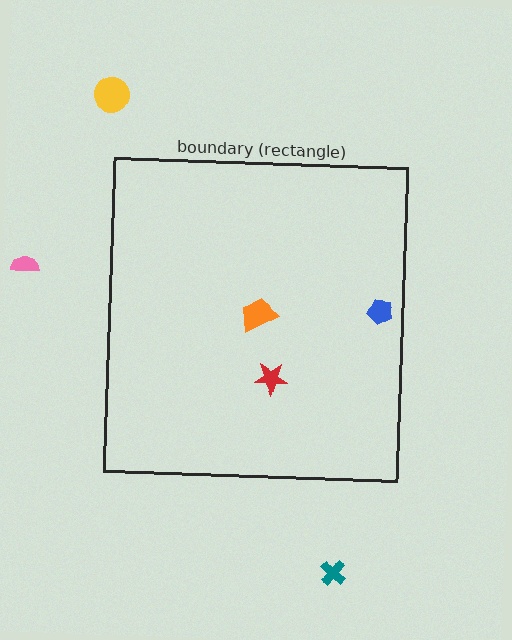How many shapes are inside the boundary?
3 inside, 3 outside.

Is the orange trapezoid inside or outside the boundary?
Inside.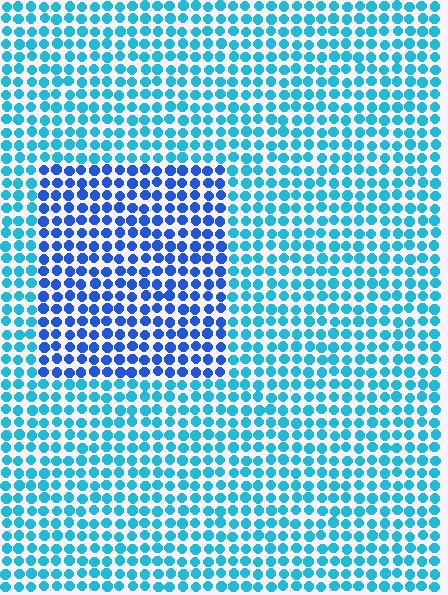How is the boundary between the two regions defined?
The boundary is defined purely by a slight shift in hue (about 33 degrees). Spacing, size, and orientation are identical on both sides.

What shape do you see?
I see a rectangle.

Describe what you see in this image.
The image is filled with small cyan elements in a uniform arrangement. A rectangle-shaped region is visible where the elements are tinted to a slightly different hue, forming a subtle color boundary.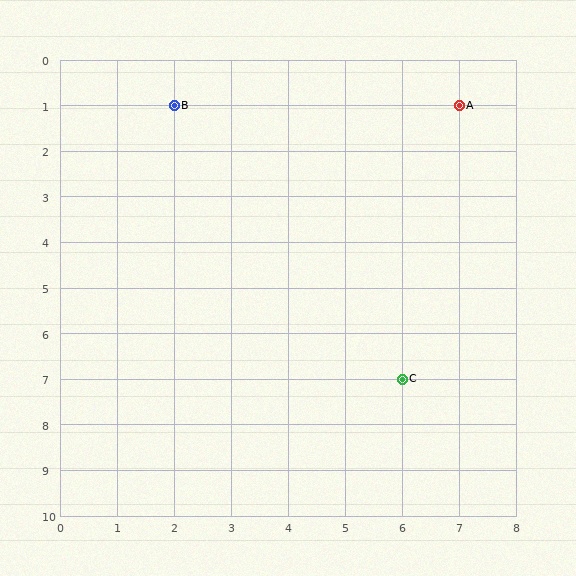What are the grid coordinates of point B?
Point B is at grid coordinates (2, 1).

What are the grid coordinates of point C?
Point C is at grid coordinates (6, 7).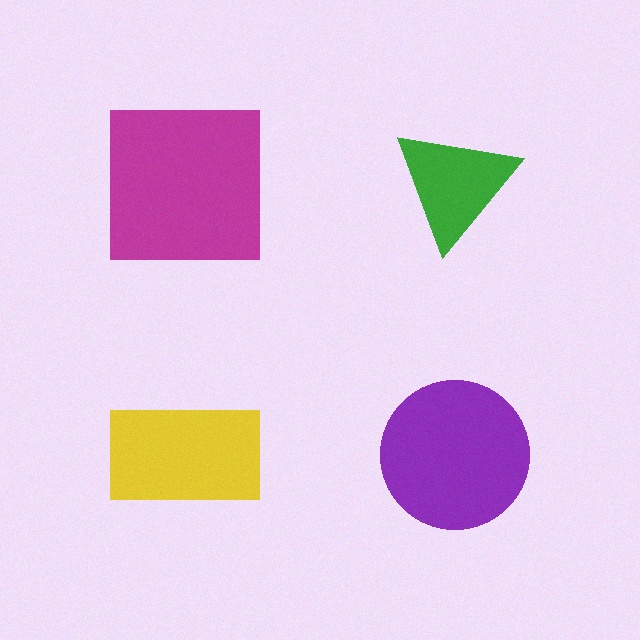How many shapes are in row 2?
2 shapes.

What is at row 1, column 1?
A magenta square.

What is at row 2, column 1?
A yellow rectangle.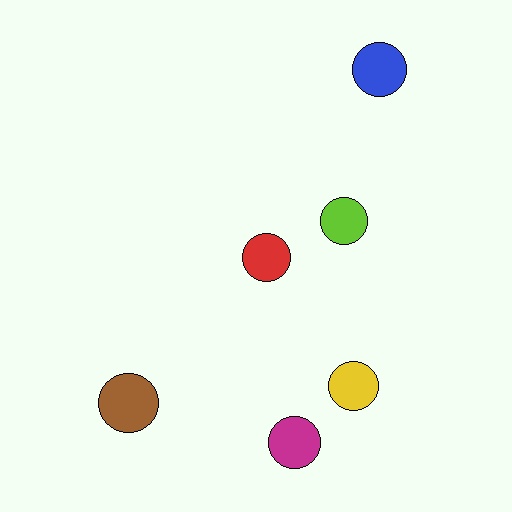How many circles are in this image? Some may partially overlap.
There are 6 circles.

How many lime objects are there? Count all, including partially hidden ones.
There is 1 lime object.